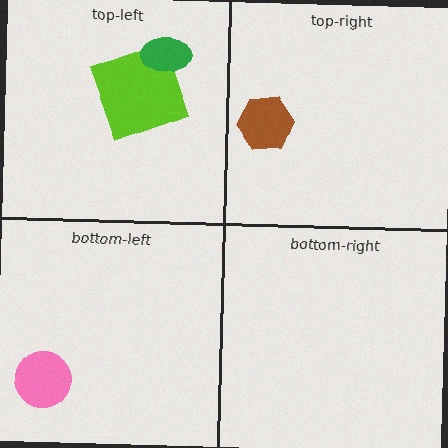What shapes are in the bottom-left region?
The pink circle.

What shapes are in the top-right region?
The brown hexagon.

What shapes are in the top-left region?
The lime square, the green ellipse.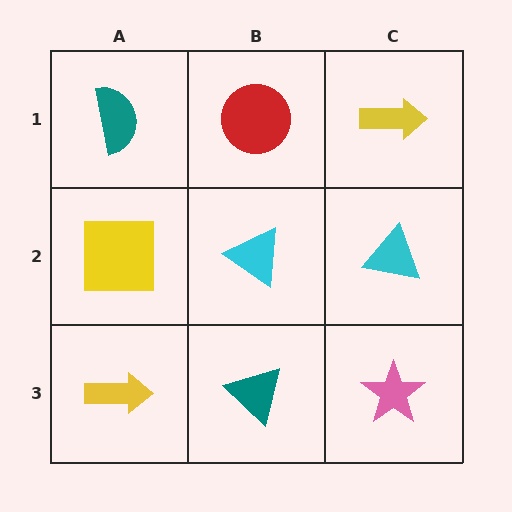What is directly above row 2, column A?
A teal semicircle.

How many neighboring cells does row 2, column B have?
4.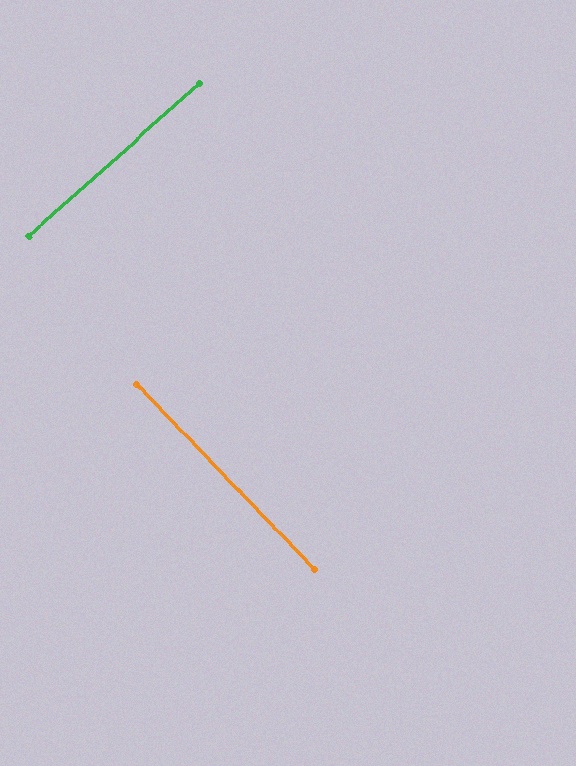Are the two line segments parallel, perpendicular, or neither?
Perpendicular — they meet at approximately 88°.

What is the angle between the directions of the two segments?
Approximately 88 degrees.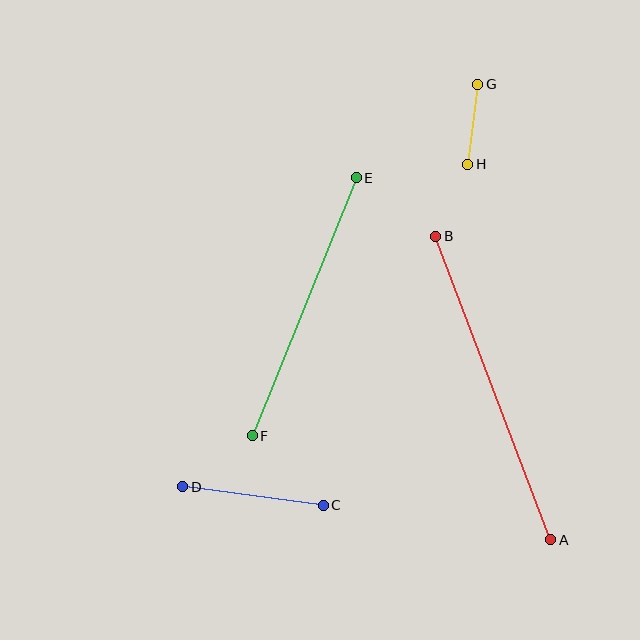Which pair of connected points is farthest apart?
Points A and B are farthest apart.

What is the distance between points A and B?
The distance is approximately 324 pixels.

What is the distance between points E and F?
The distance is approximately 278 pixels.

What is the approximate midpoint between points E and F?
The midpoint is at approximately (304, 307) pixels.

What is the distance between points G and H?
The distance is approximately 80 pixels.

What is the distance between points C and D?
The distance is approximately 142 pixels.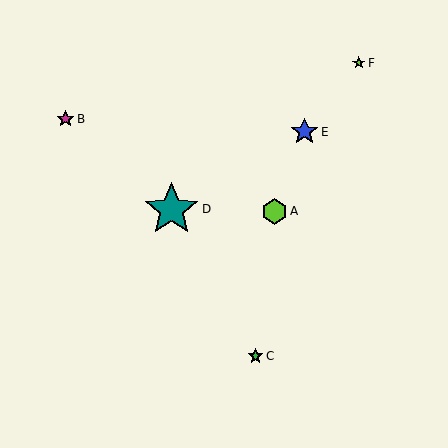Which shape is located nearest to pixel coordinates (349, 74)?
The lime star (labeled F) at (359, 63) is nearest to that location.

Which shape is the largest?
The teal star (labeled D) is the largest.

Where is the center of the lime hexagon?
The center of the lime hexagon is at (275, 211).